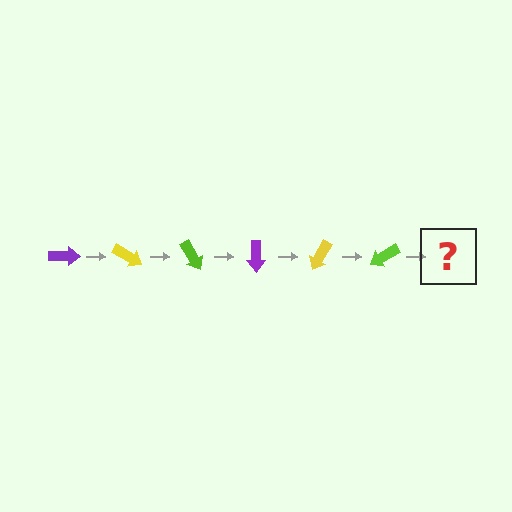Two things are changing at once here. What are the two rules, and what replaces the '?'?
The two rules are that it rotates 30 degrees each step and the color cycles through purple, yellow, and lime. The '?' should be a purple arrow, rotated 180 degrees from the start.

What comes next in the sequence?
The next element should be a purple arrow, rotated 180 degrees from the start.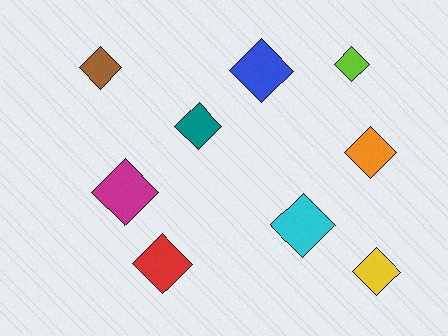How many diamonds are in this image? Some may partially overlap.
There are 9 diamonds.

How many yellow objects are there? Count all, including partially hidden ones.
There is 1 yellow object.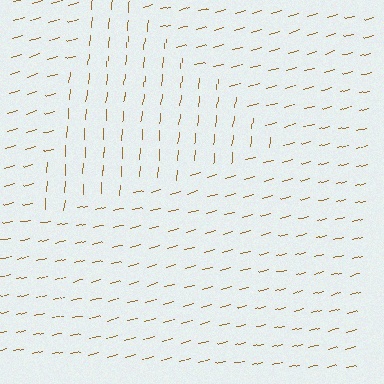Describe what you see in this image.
The image is filled with small brown line segments. A triangle region in the image has lines oriented differently from the surrounding lines, creating a visible texture boundary.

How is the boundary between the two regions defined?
The boundary is defined purely by a change in line orientation (approximately 70 degrees difference). All lines are the same color and thickness.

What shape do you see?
I see a triangle.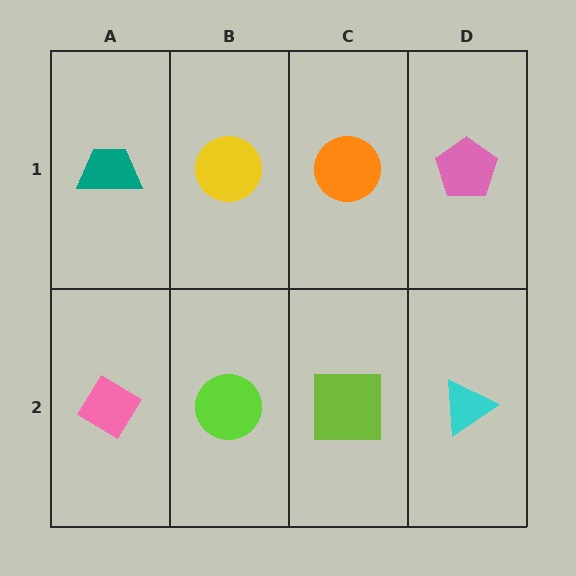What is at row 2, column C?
A lime square.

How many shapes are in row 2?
4 shapes.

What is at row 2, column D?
A cyan triangle.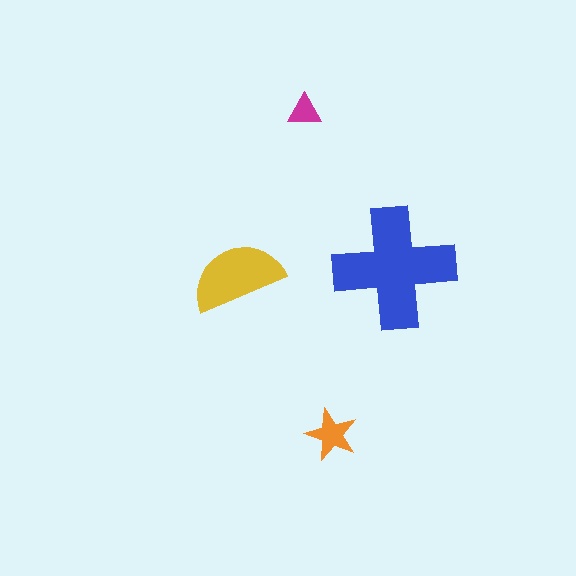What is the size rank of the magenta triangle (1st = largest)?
4th.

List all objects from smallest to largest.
The magenta triangle, the orange star, the yellow semicircle, the blue cross.